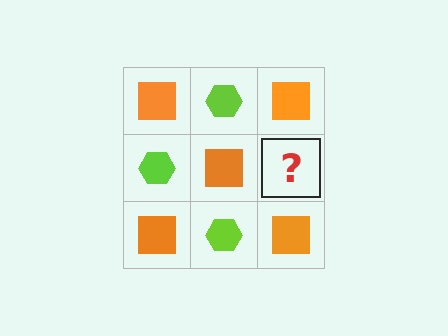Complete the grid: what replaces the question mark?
The question mark should be replaced with a lime hexagon.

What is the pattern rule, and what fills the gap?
The rule is that it alternates orange square and lime hexagon in a checkerboard pattern. The gap should be filled with a lime hexagon.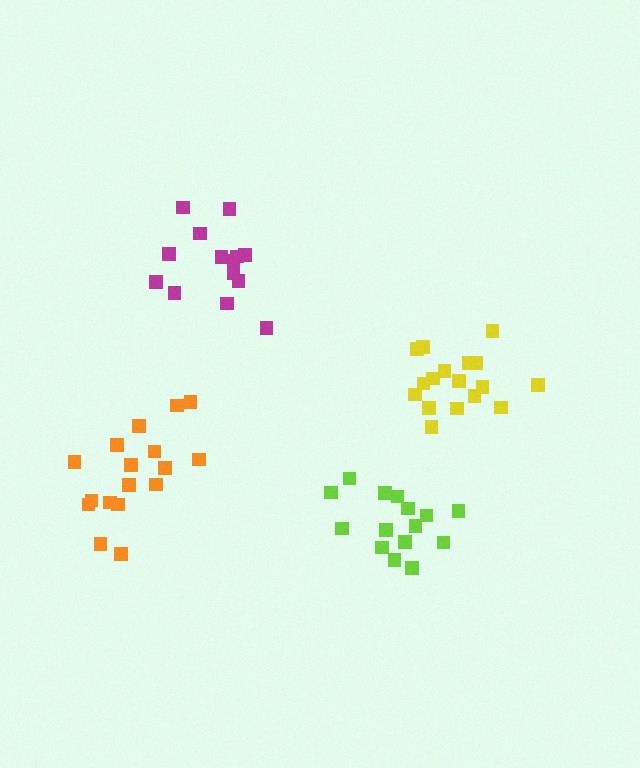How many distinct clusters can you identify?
There are 4 distinct clusters.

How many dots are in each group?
Group 1: 14 dots, Group 2: 15 dots, Group 3: 17 dots, Group 4: 17 dots (63 total).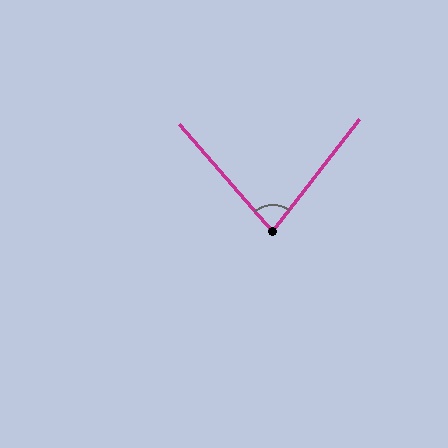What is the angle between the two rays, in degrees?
Approximately 79 degrees.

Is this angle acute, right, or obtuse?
It is acute.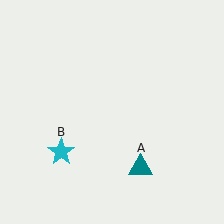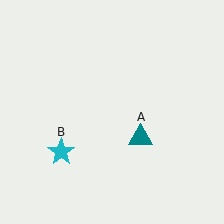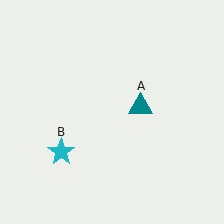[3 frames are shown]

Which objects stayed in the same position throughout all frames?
Cyan star (object B) remained stationary.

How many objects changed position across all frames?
1 object changed position: teal triangle (object A).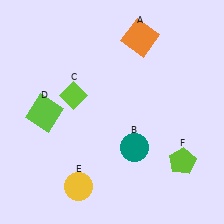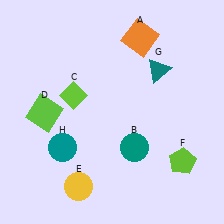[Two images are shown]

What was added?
A teal triangle (G), a teal circle (H) were added in Image 2.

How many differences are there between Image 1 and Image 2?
There are 2 differences between the two images.